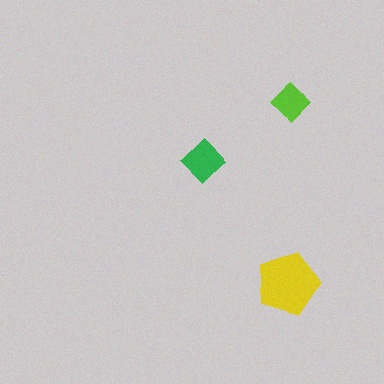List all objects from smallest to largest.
The lime diamond, the green diamond, the yellow pentagon.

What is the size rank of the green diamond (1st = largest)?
2nd.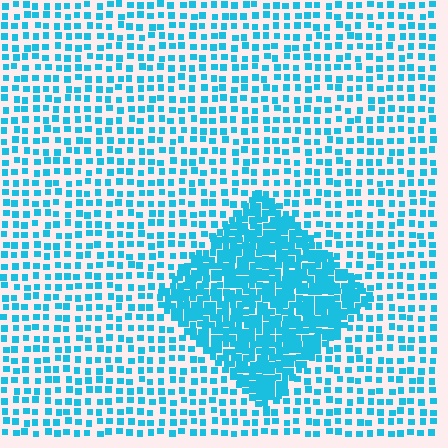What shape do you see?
I see a diamond.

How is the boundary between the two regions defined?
The boundary is defined by a change in element density (approximately 2.5x ratio). All elements are the same color, size, and shape.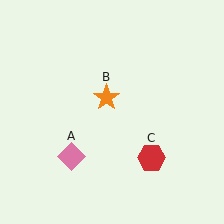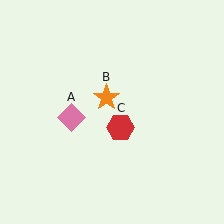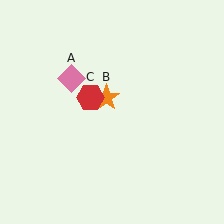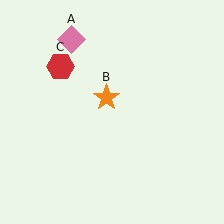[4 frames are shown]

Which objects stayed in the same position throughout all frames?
Orange star (object B) remained stationary.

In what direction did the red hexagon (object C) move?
The red hexagon (object C) moved up and to the left.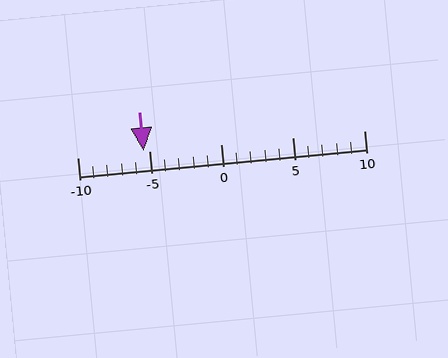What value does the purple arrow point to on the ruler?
The purple arrow points to approximately -5.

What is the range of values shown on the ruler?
The ruler shows values from -10 to 10.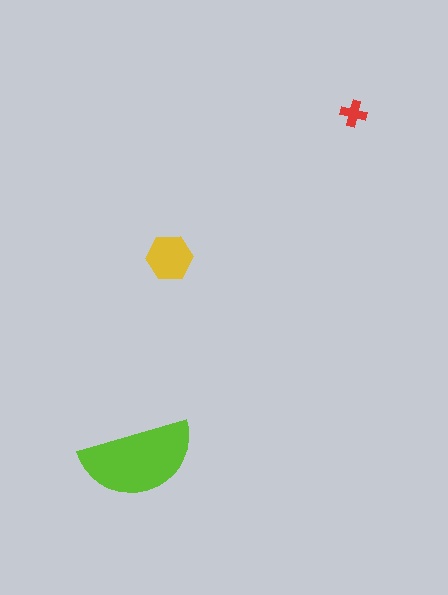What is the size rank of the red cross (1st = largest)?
3rd.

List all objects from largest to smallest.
The lime semicircle, the yellow hexagon, the red cross.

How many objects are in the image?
There are 3 objects in the image.